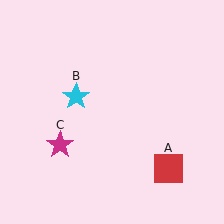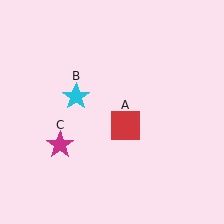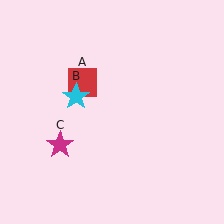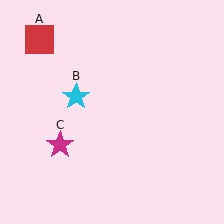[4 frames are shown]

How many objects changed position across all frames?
1 object changed position: red square (object A).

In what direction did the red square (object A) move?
The red square (object A) moved up and to the left.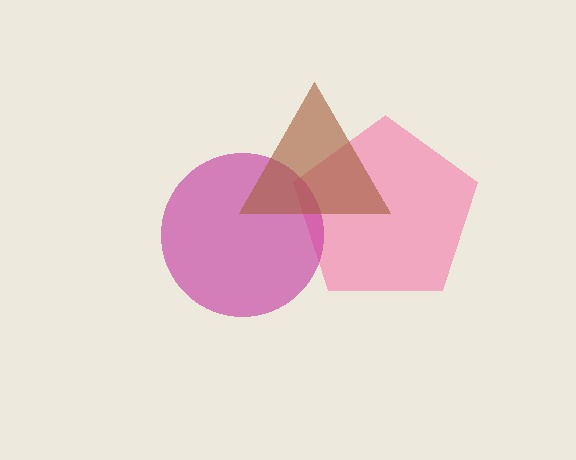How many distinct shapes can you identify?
There are 3 distinct shapes: a pink pentagon, a magenta circle, a brown triangle.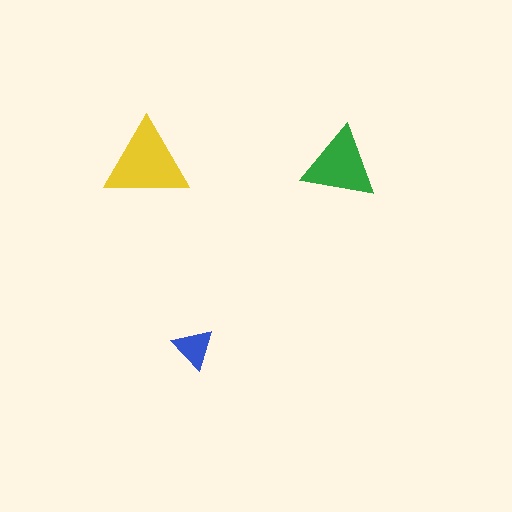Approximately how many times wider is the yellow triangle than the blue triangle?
About 2 times wider.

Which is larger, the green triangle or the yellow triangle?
The yellow one.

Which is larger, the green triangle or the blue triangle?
The green one.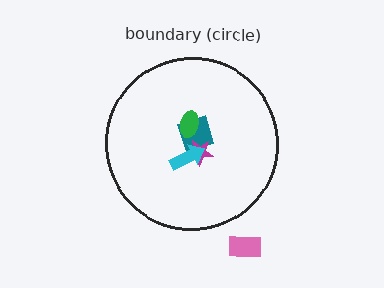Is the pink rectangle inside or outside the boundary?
Outside.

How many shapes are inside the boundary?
4 inside, 1 outside.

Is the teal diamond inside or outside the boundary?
Inside.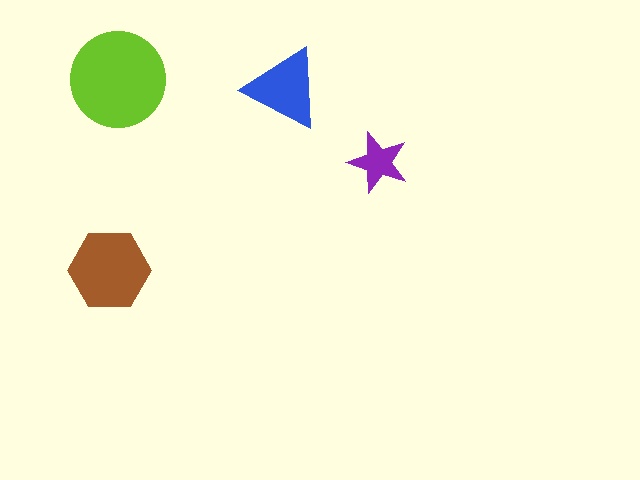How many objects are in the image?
There are 4 objects in the image.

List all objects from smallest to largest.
The purple star, the blue triangle, the brown hexagon, the lime circle.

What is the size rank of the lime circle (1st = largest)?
1st.